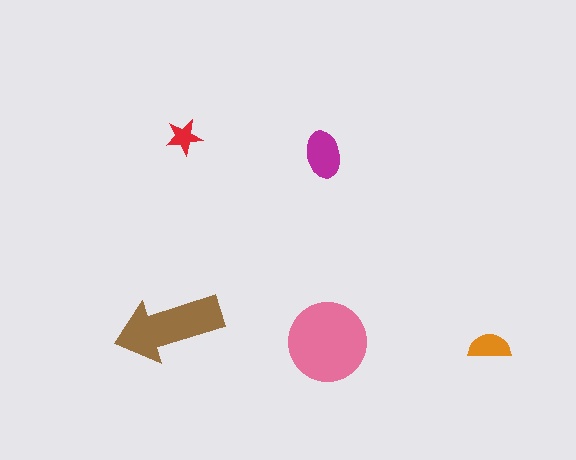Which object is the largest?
The pink circle.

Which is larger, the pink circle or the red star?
The pink circle.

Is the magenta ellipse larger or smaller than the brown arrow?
Smaller.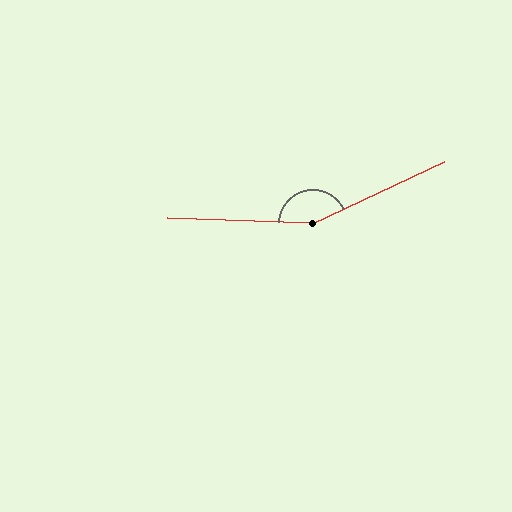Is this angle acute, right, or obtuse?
It is obtuse.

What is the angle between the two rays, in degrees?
Approximately 153 degrees.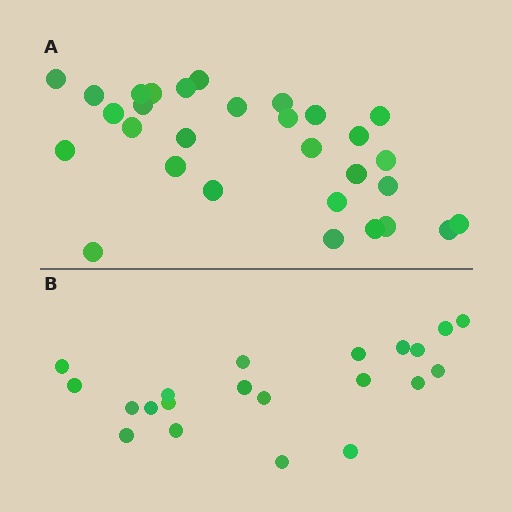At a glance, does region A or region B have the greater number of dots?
Region A (the top region) has more dots.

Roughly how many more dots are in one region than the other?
Region A has roughly 8 or so more dots than region B.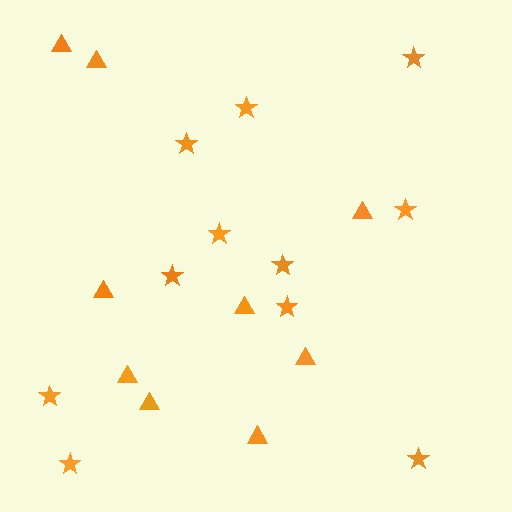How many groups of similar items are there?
There are 2 groups: one group of triangles (9) and one group of stars (11).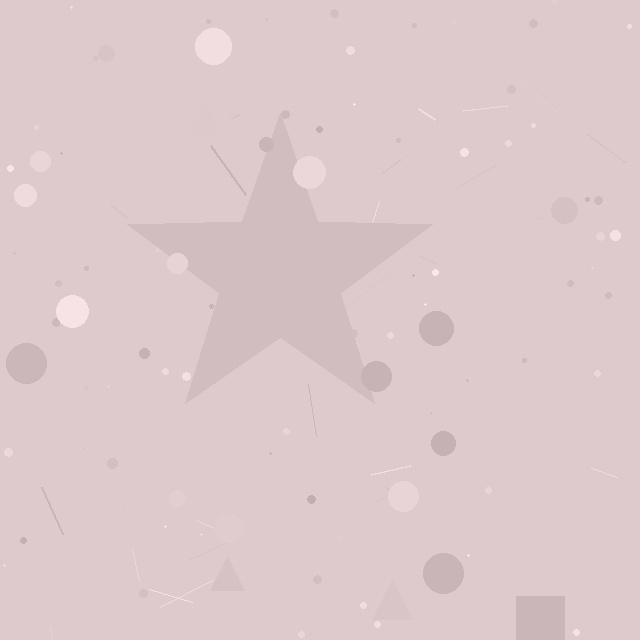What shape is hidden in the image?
A star is hidden in the image.